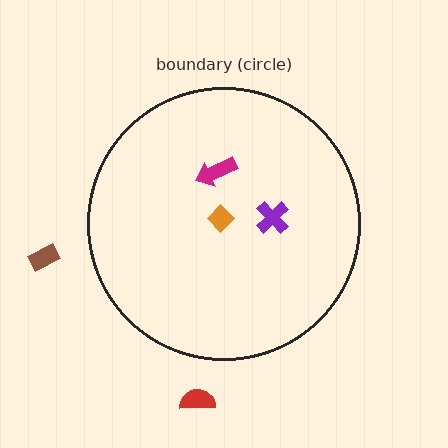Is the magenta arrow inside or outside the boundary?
Inside.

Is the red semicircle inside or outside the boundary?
Outside.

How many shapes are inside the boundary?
3 inside, 2 outside.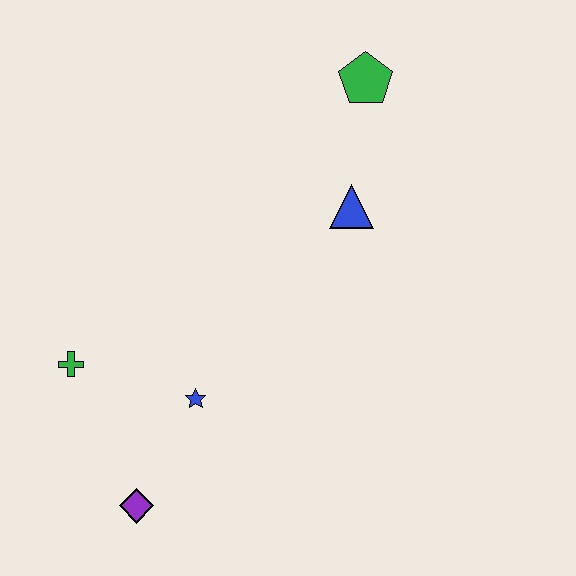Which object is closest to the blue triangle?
The green pentagon is closest to the blue triangle.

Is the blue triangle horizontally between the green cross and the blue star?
No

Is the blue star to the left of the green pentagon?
Yes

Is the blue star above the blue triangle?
No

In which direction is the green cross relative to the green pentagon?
The green cross is to the left of the green pentagon.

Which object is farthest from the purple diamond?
The green pentagon is farthest from the purple diamond.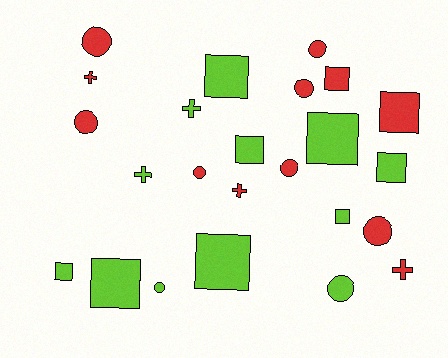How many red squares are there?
There are 2 red squares.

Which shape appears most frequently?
Square, with 10 objects.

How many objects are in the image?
There are 24 objects.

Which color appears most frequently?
Lime, with 12 objects.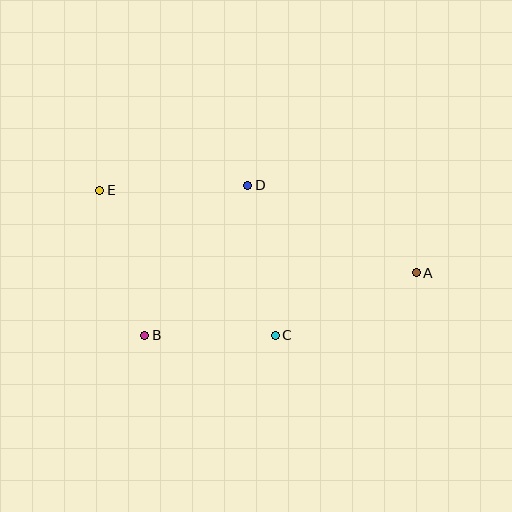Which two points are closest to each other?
Points B and C are closest to each other.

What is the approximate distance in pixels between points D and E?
The distance between D and E is approximately 148 pixels.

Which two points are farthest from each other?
Points A and E are farthest from each other.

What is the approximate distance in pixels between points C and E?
The distance between C and E is approximately 227 pixels.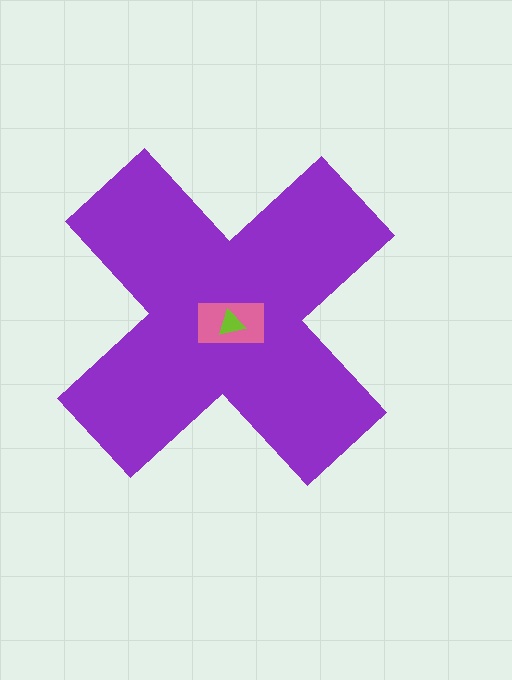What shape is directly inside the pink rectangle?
The lime triangle.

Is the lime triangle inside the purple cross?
Yes.